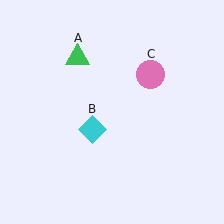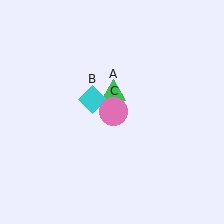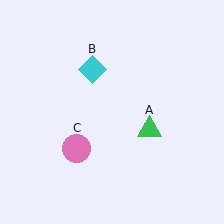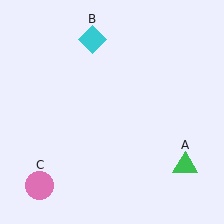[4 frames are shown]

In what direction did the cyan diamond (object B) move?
The cyan diamond (object B) moved up.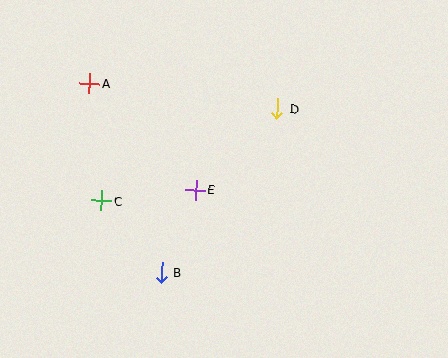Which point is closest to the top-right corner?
Point D is closest to the top-right corner.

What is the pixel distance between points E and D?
The distance between E and D is 116 pixels.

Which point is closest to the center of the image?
Point E at (196, 190) is closest to the center.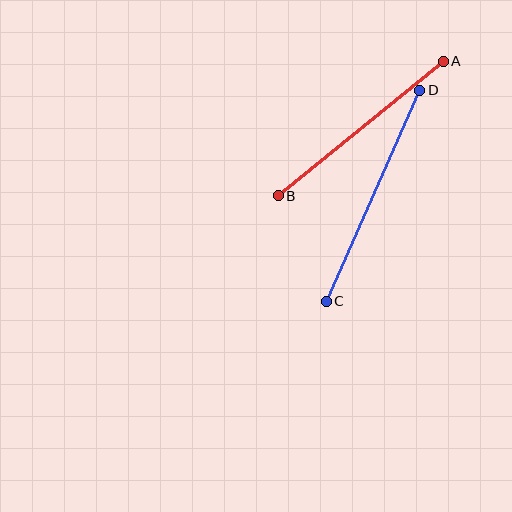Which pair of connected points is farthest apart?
Points C and D are farthest apart.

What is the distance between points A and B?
The distance is approximately 213 pixels.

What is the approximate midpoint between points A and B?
The midpoint is at approximately (361, 129) pixels.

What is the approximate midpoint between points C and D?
The midpoint is at approximately (373, 196) pixels.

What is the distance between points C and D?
The distance is approximately 231 pixels.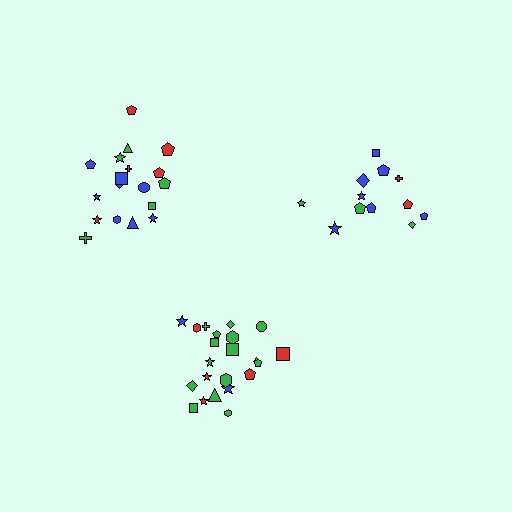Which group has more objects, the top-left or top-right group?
The top-left group.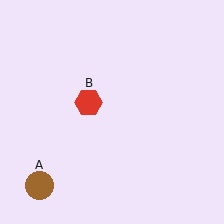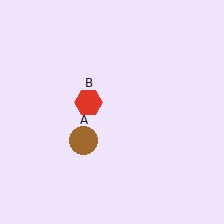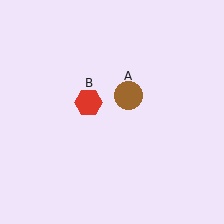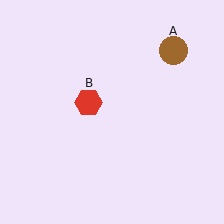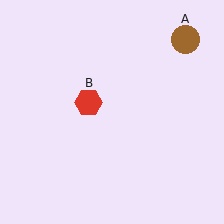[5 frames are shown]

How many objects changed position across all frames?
1 object changed position: brown circle (object A).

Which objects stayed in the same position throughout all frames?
Red hexagon (object B) remained stationary.